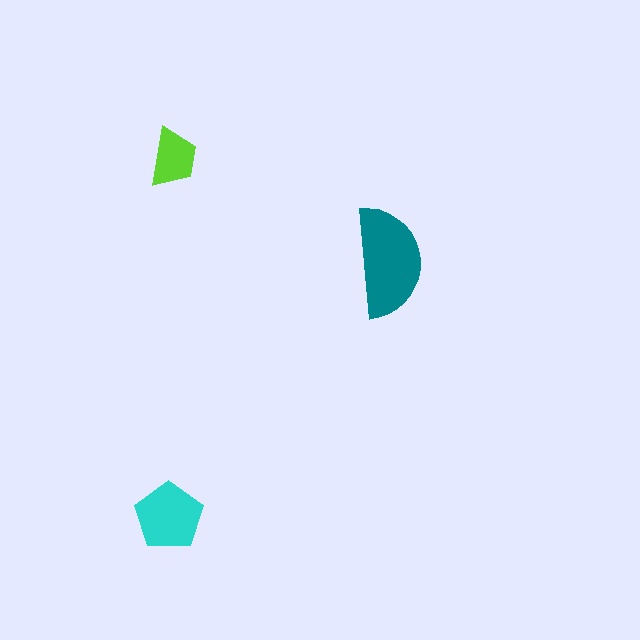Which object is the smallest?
The lime trapezoid.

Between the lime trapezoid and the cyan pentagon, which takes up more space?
The cyan pentagon.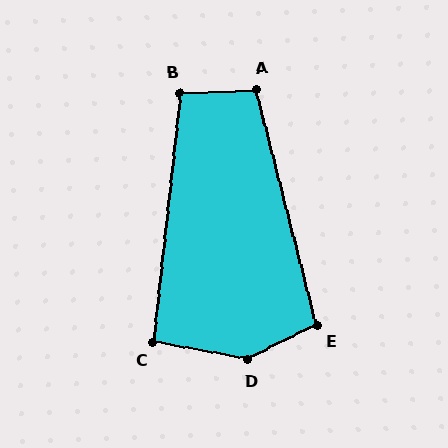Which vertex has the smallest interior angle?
C, at approximately 95 degrees.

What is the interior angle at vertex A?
Approximately 102 degrees (obtuse).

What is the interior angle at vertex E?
Approximately 102 degrees (obtuse).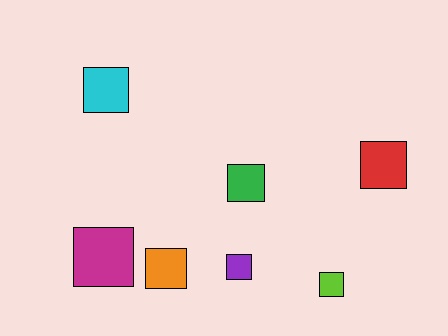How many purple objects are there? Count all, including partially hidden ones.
There is 1 purple object.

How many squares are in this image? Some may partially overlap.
There are 7 squares.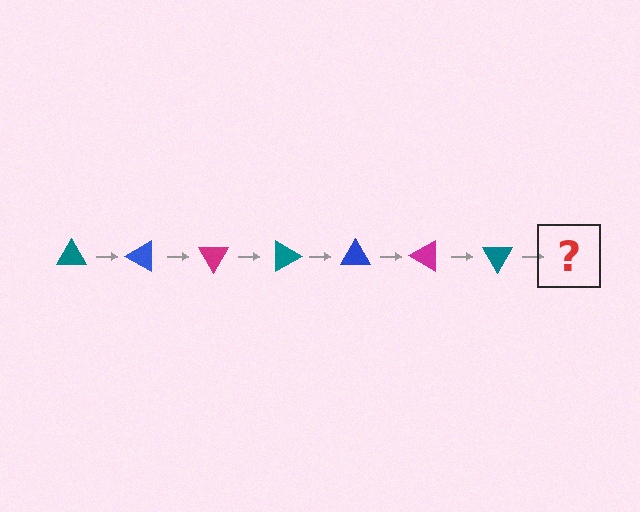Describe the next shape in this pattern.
It should be a blue triangle, rotated 210 degrees from the start.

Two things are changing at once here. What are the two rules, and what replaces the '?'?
The two rules are that it rotates 30 degrees each step and the color cycles through teal, blue, and magenta. The '?' should be a blue triangle, rotated 210 degrees from the start.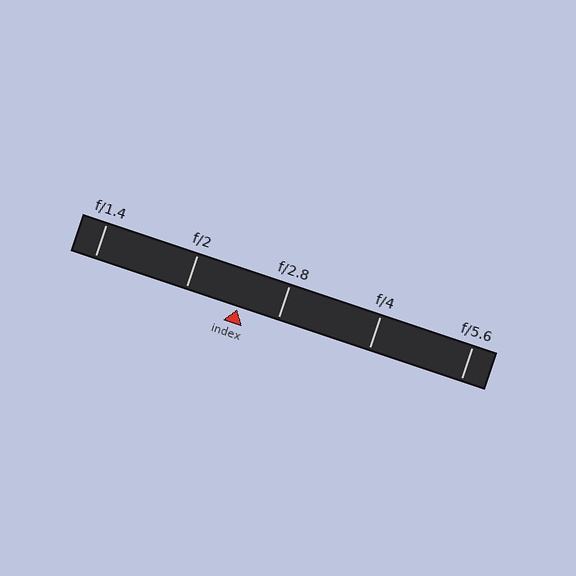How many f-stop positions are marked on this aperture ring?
There are 5 f-stop positions marked.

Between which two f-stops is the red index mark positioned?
The index mark is between f/2 and f/2.8.